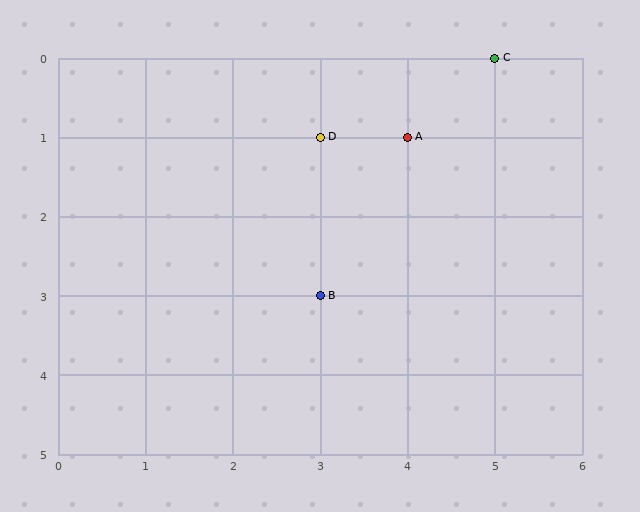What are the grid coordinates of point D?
Point D is at grid coordinates (3, 1).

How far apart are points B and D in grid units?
Points B and D are 2 rows apart.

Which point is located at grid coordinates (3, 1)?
Point D is at (3, 1).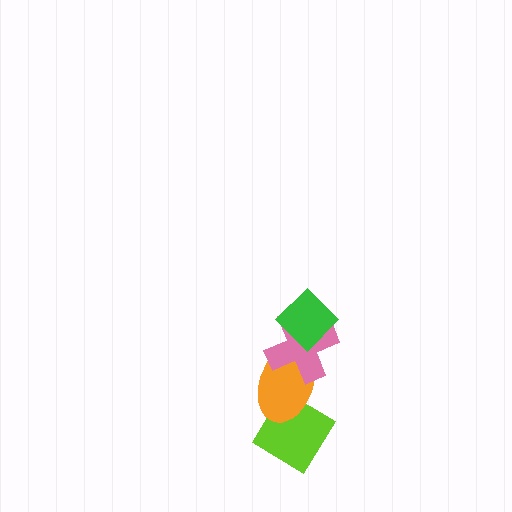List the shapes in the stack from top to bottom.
From top to bottom: the green diamond, the pink cross, the orange ellipse, the lime diamond.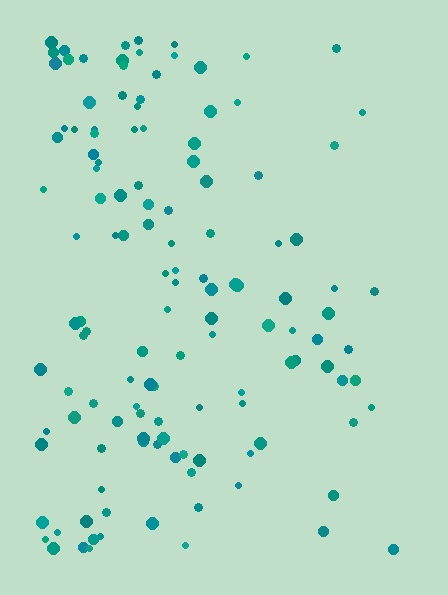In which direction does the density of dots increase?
From right to left, with the left side densest.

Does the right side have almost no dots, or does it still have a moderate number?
Still a moderate number, just noticeably fewer than the left.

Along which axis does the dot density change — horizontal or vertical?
Horizontal.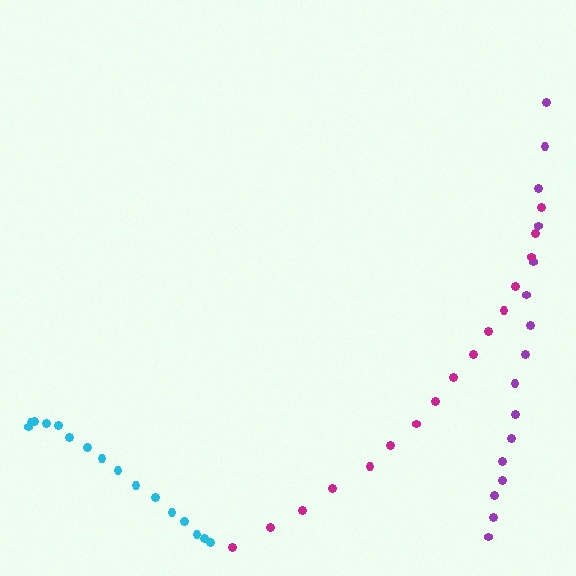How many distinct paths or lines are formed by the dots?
There are 3 distinct paths.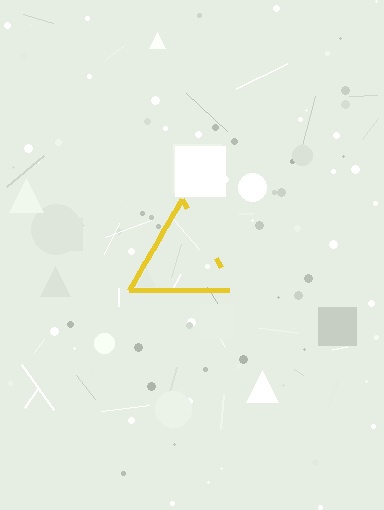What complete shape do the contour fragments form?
The contour fragments form a triangle.